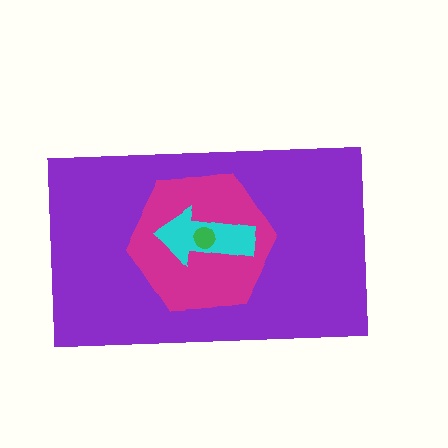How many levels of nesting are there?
4.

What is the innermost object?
The green circle.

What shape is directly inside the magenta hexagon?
The cyan arrow.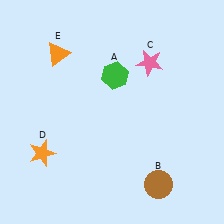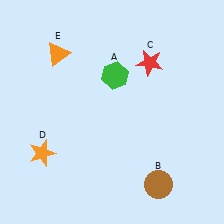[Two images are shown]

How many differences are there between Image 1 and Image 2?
There is 1 difference between the two images.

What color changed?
The star (C) changed from pink in Image 1 to red in Image 2.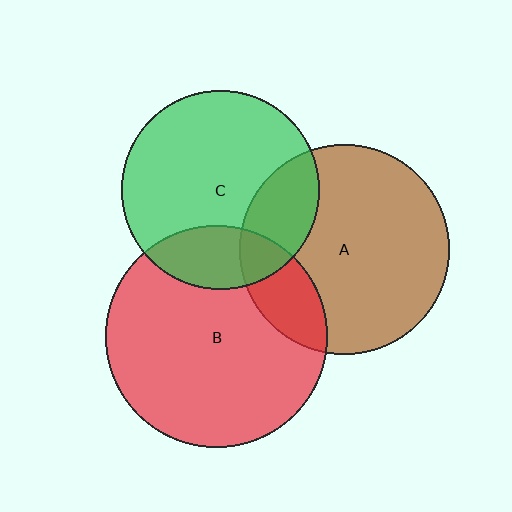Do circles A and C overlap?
Yes.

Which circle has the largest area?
Circle B (red).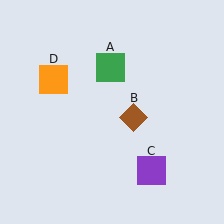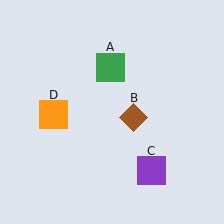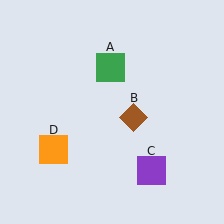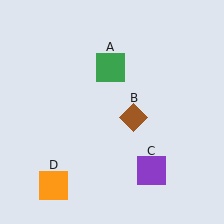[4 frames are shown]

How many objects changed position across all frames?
1 object changed position: orange square (object D).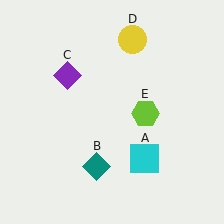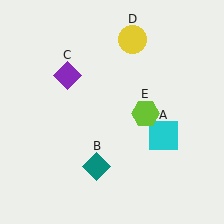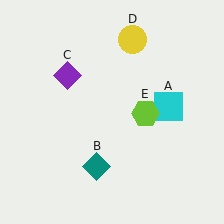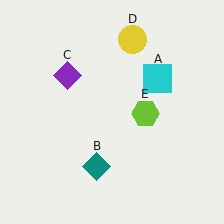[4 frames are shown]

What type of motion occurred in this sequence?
The cyan square (object A) rotated counterclockwise around the center of the scene.